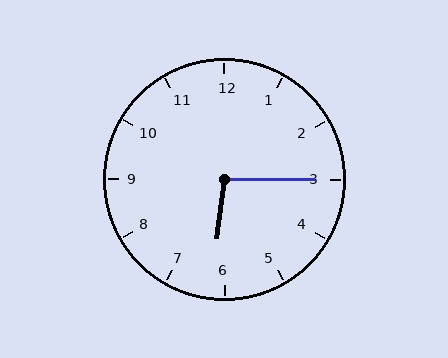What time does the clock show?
6:15.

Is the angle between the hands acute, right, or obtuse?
It is obtuse.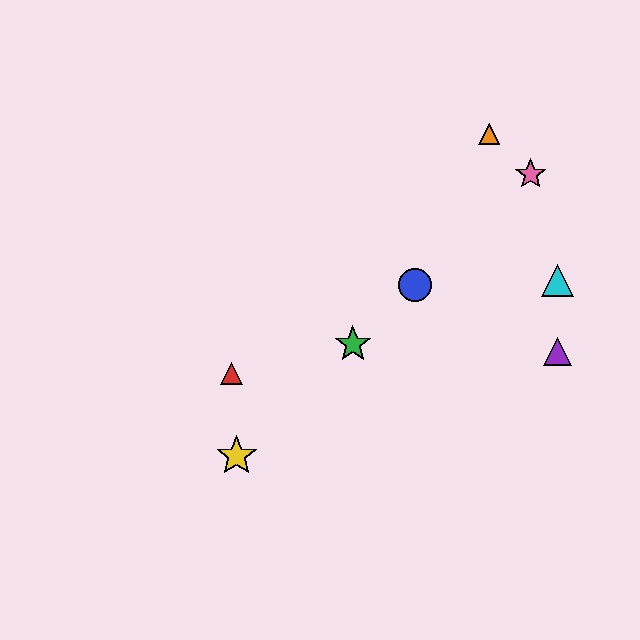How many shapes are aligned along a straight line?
4 shapes (the blue circle, the green star, the yellow star, the pink star) are aligned along a straight line.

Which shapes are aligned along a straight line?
The blue circle, the green star, the yellow star, the pink star are aligned along a straight line.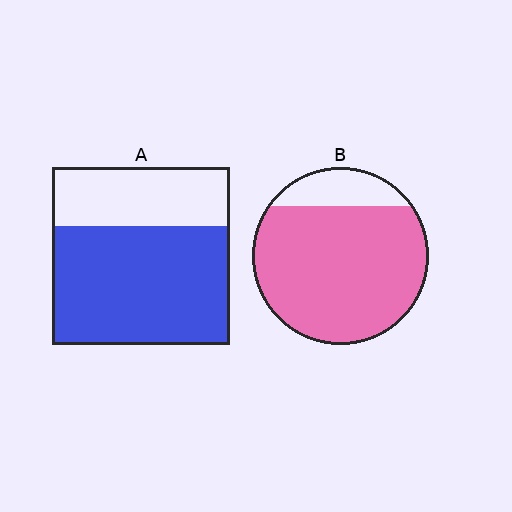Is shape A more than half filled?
Yes.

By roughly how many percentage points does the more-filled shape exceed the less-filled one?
By roughly 15 percentage points (B over A).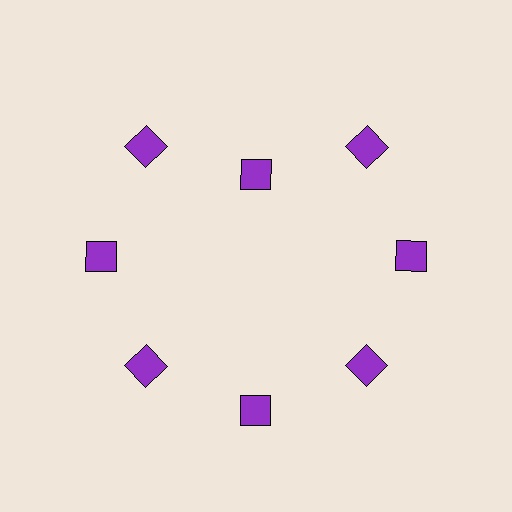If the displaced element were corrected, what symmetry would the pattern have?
It would have 8-fold rotational symmetry — the pattern would map onto itself every 45 degrees.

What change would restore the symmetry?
The symmetry would be restored by moving it outward, back onto the ring so that all 8 diamonds sit at equal angles and equal distance from the center.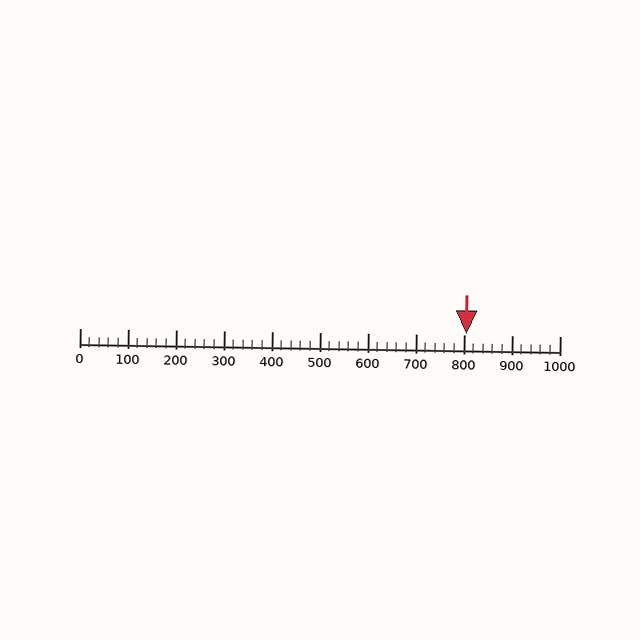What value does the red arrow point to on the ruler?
The red arrow points to approximately 806.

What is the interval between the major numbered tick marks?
The major tick marks are spaced 100 units apart.